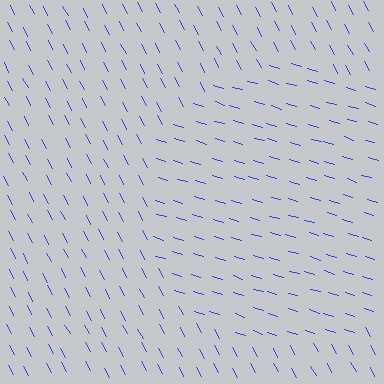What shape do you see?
I see a circle.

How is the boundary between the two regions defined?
The boundary is defined purely by a change in line orientation (approximately 45 degrees difference). All lines are the same color and thickness.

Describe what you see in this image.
The image is filled with small blue line segments. A circle region in the image has lines oriented differently from the surrounding lines, creating a visible texture boundary.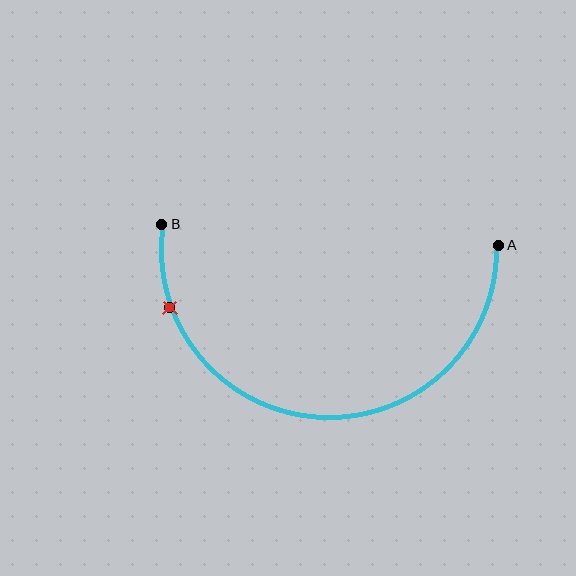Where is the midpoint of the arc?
The arc midpoint is the point on the curve farthest from the straight line joining A and B. It sits below that line.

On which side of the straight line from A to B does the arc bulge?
The arc bulges below the straight line connecting A and B.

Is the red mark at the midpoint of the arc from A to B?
No. The red mark lies on the arc but is closer to endpoint B. The arc midpoint would be at the point on the curve equidistant along the arc from both A and B.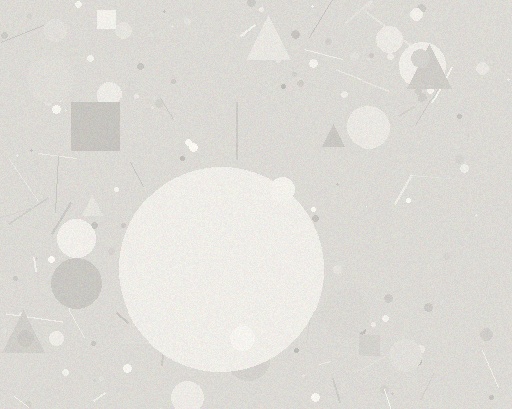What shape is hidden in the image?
A circle is hidden in the image.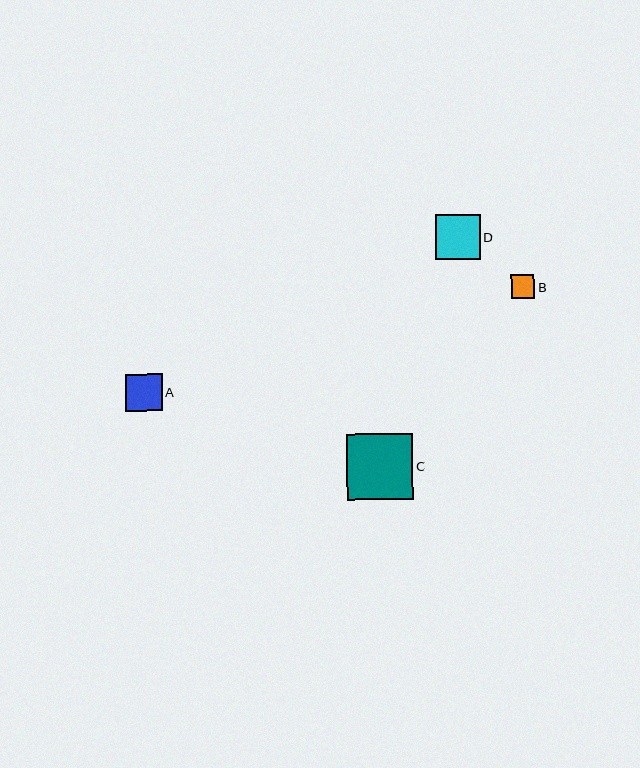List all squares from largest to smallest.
From largest to smallest: C, D, A, B.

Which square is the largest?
Square C is the largest with a size of approximately 66 pixels.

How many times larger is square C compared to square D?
Square C is approximately 1.5 times the size of square D.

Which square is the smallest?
Square B is the smallest with a size of approximately 24 pixels.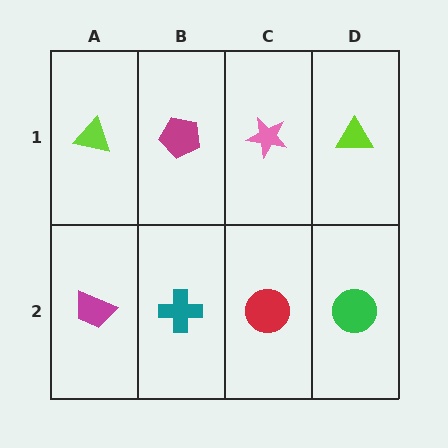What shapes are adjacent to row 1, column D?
A green circle (row 2, column D), a pink star (row 1, column C).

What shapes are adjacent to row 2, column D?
A lime triangle (row 1, column D), a red circle (row 2, column C).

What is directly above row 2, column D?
A lime triangle.